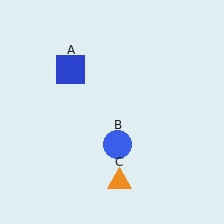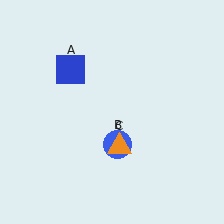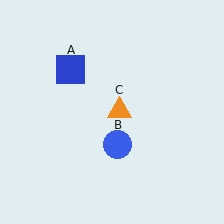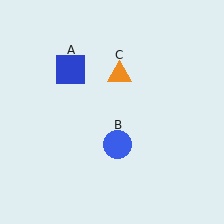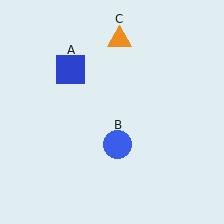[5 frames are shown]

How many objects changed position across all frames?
1 object changed position: orange triangle (object C).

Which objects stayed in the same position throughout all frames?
Blue square (object A) and blue circle (object B) remained stationary.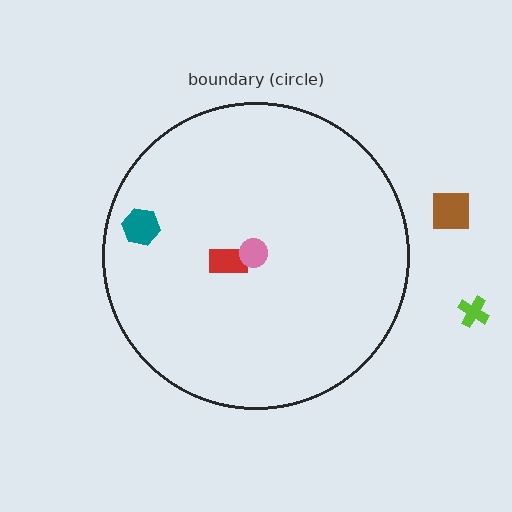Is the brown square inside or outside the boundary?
Outside.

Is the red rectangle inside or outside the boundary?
Inside.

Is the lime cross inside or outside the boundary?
Outside.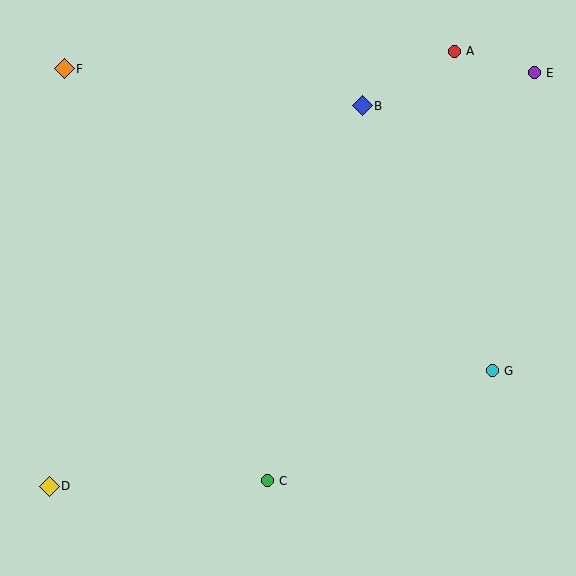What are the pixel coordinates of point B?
Point B is at (362, 106).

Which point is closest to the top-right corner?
Point E is closest to the top-right corner.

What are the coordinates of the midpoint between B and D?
The midpoint between B and D is at (206, 296).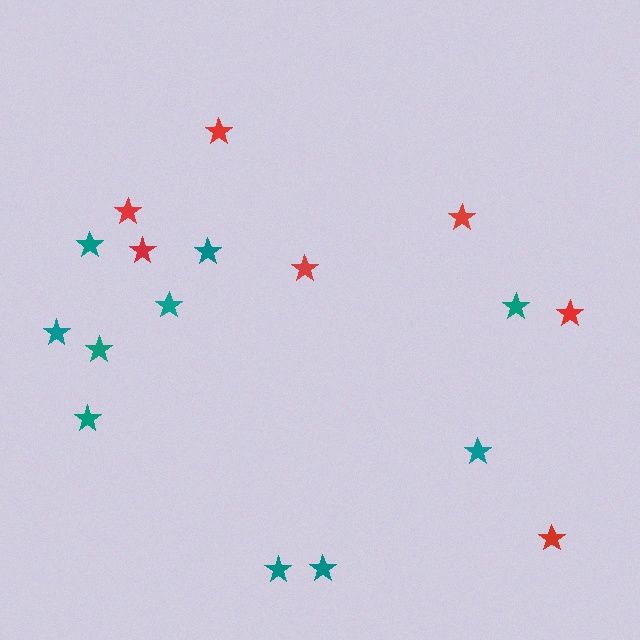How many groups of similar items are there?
There are 2 groups: one group of red stars (7) and one group of teal stars (10).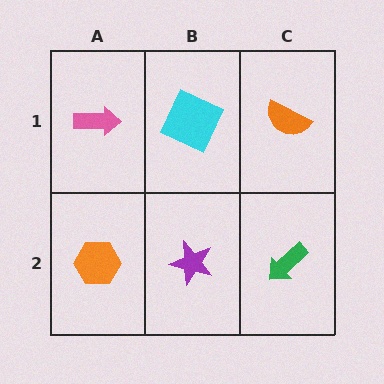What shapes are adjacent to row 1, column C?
A green arrow (row 2, column C), a cyan square (row 1, column B).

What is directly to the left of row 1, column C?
A cyan square.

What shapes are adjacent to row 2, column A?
A pink arrow (row 1, column A), a purple star (row 2, column B).